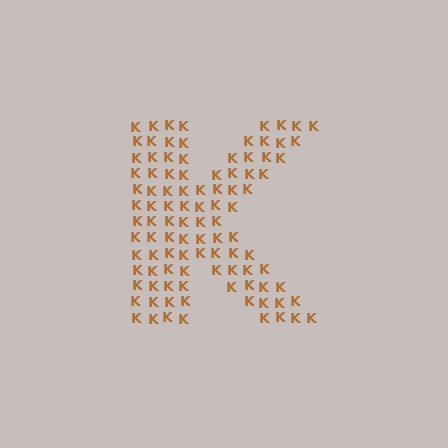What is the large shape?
The large shape is the letter K.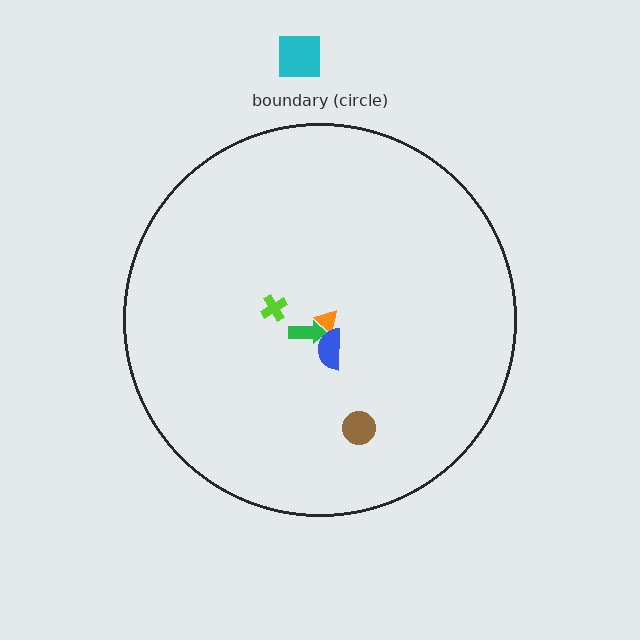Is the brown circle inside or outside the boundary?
Inside.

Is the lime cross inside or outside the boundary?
Inside.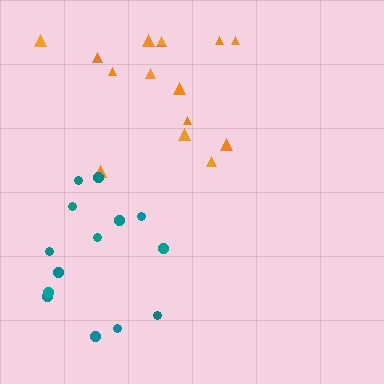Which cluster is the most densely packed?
Orange.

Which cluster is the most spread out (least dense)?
Teal.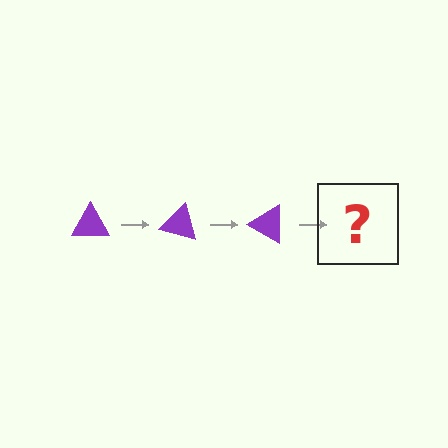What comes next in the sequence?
The next element should be a purple triangle rotated 45 degrees.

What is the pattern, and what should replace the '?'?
The pattern is that the triangle rotates 15 degrees each step. The '?' should be a purple triangle rotated 45 degrees.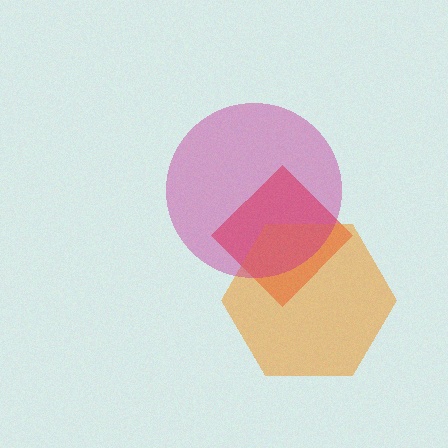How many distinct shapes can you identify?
There are 3 distinct shapes: a red diamond, an orange hexagon, a magenta circle.